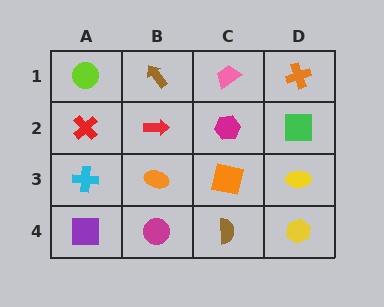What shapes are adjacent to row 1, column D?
A green square (row 2, column D), a pink trapezoid (row 1, column C).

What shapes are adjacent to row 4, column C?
An orange square (row 3, column C), a magenta circle (row 4, column B), a yellow hexagon (row 4, column D).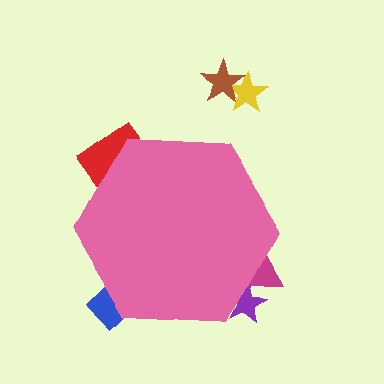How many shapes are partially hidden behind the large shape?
4 shapes are partially hidden.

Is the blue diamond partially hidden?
Yes, the blue diamond is partially hidden behind the pink hexagon.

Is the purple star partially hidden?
Yes, the purple star is partially hidden behind the pink hexagon.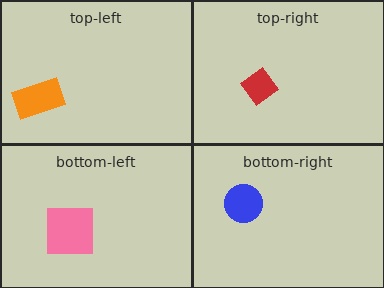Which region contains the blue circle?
The bottom-right region.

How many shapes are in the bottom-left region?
1.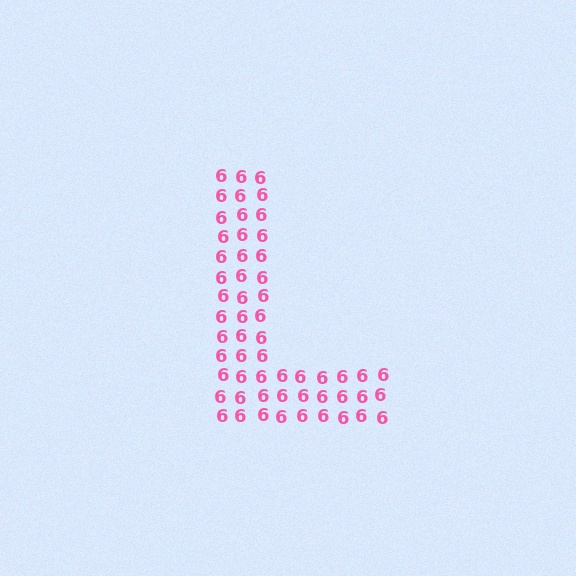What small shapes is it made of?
It is made of small digit 6's.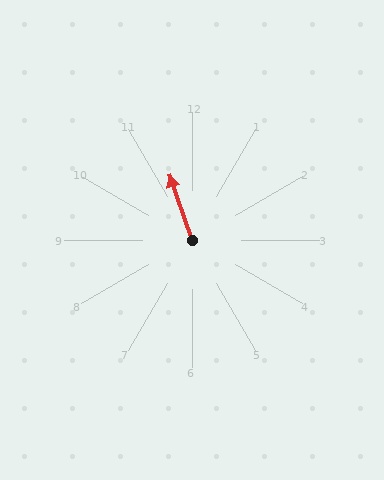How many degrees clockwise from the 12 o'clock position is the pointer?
Approximately 341 degrees.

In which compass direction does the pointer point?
North.